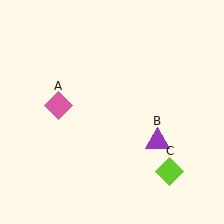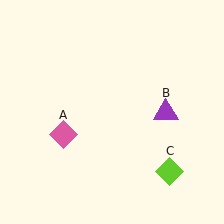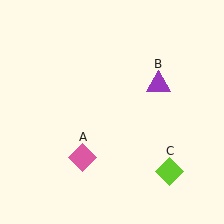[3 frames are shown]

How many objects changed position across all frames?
2 objects changed position: pink diamond (object A), purple triangle (object B).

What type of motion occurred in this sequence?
The pink diamond (object A), purple triangle (object B) rotated counterclockwise around the center of the scene.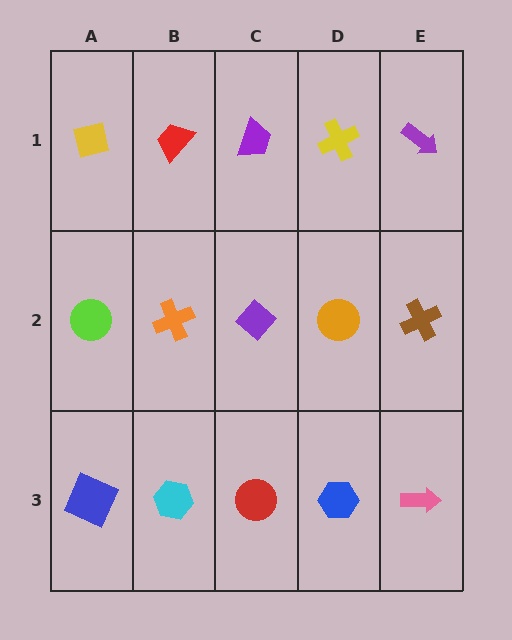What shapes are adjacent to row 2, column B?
A red trapezoid (row 1, column B), a cyan hexagon (row 3, column B), a lime circle (row 2, column A), a purple diamond (row 2, column C).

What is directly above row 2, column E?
A purple arrow.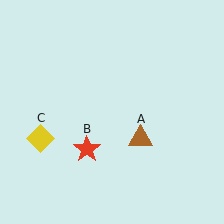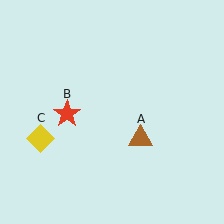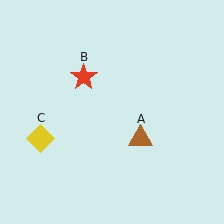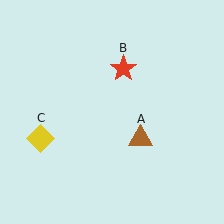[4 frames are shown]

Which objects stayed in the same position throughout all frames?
Brown triangle (object A) and yellow diamond (object C) remained stationary.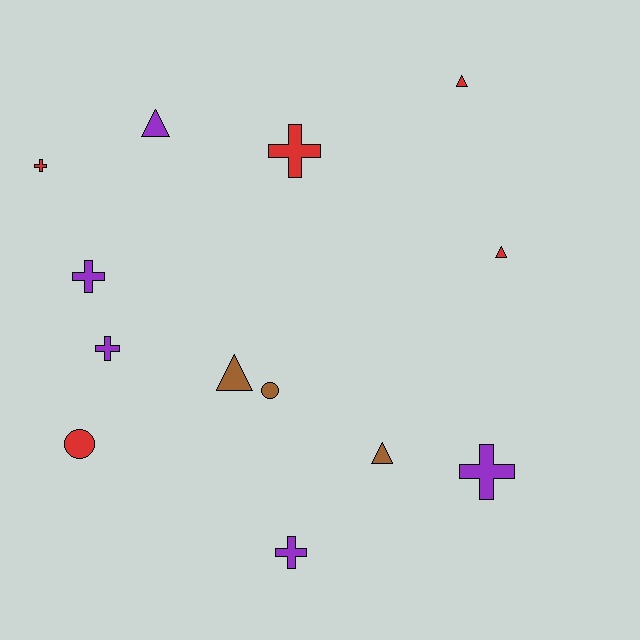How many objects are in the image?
There are 13 objects.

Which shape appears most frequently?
Cross, with 6 objects.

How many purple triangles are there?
There is 1 purple triangle.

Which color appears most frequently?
Red, with 5 objects.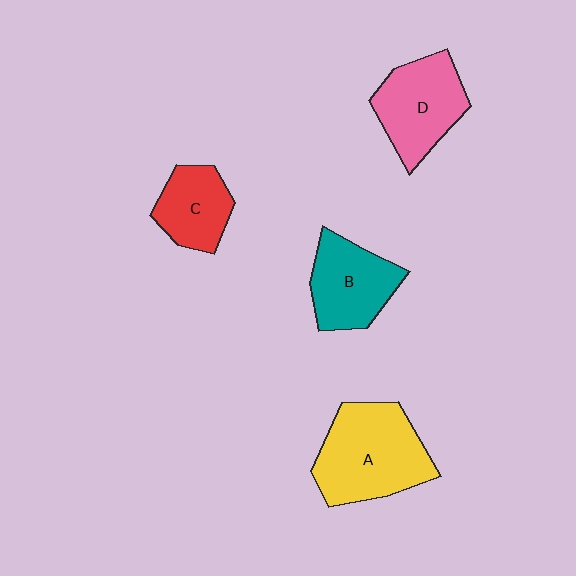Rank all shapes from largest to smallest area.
From largest to smallest: A (yellow), D (pink), B (teal), C (red).